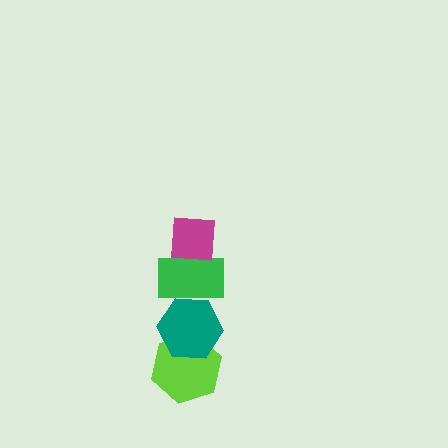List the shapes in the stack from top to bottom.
From top to bottom: the magenta square, the green rectangle, the teal hexagon, the lime hexagon.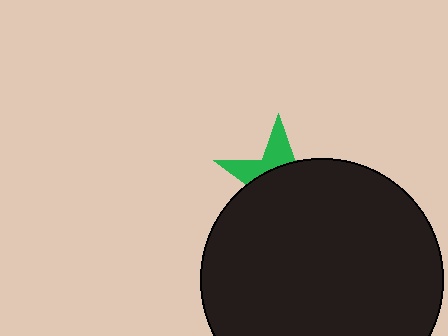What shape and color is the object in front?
The object in front is a black circle.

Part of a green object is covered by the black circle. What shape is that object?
It is a star.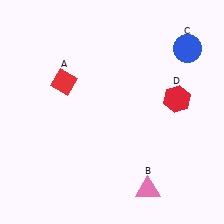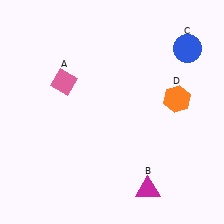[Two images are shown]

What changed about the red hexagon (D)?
In Image 1, D is red. In Image 2, it changed to orange.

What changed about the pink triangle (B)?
In Image 1, B is pink. In Image 2, it changed to magenta.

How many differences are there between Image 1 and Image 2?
There are 3 differences between the two images.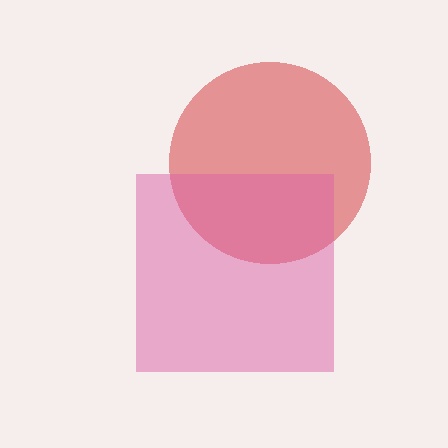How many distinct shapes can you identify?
There are 2 distinct shapes: a red circle, a pink square.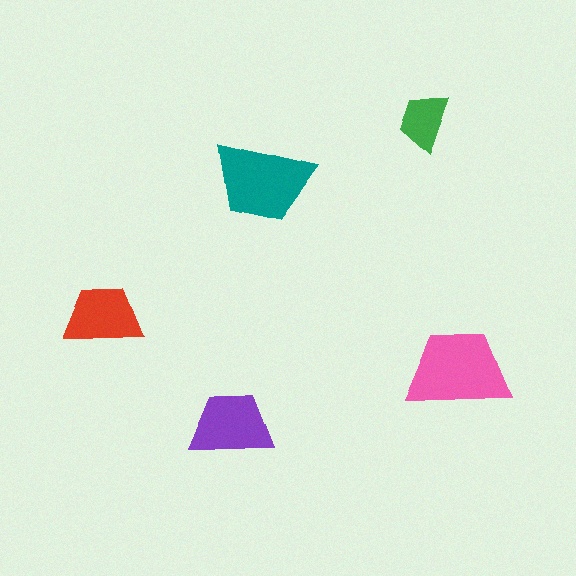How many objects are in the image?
There are 5 objects in the image.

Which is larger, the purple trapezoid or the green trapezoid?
The purple one.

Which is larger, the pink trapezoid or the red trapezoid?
The pink one.